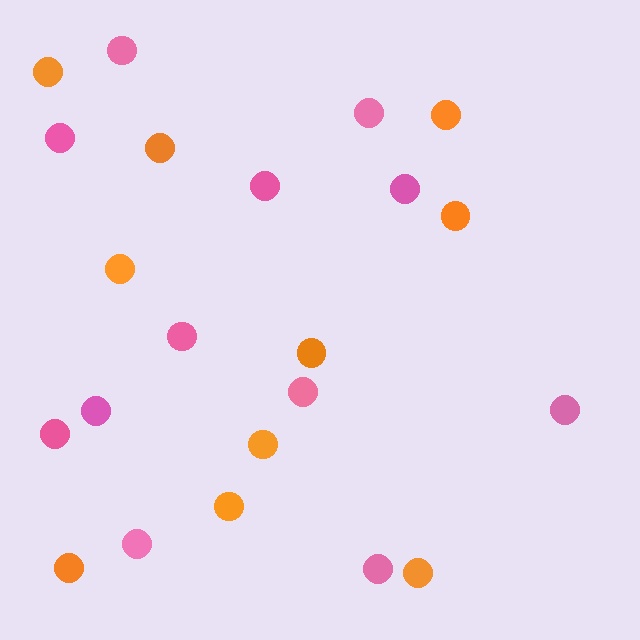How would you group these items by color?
There are 2 groups: one group of orange circles (10) and one group of pink circles (12).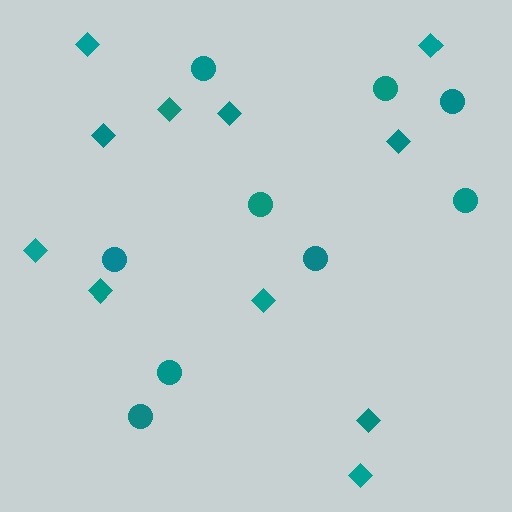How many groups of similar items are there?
There are 2 groups: one group of diamonds (11) and one group of circles (9).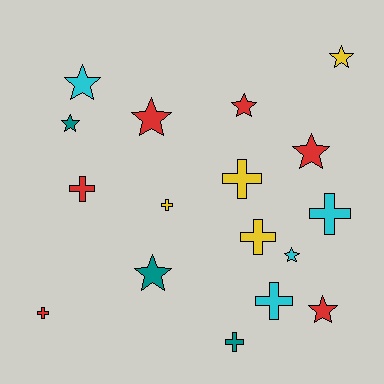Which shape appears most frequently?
Star, with 9 objects.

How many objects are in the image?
There are 17 objects.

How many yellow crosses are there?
There are 3 yellow crosses.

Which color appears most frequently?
Red, with 6 objects.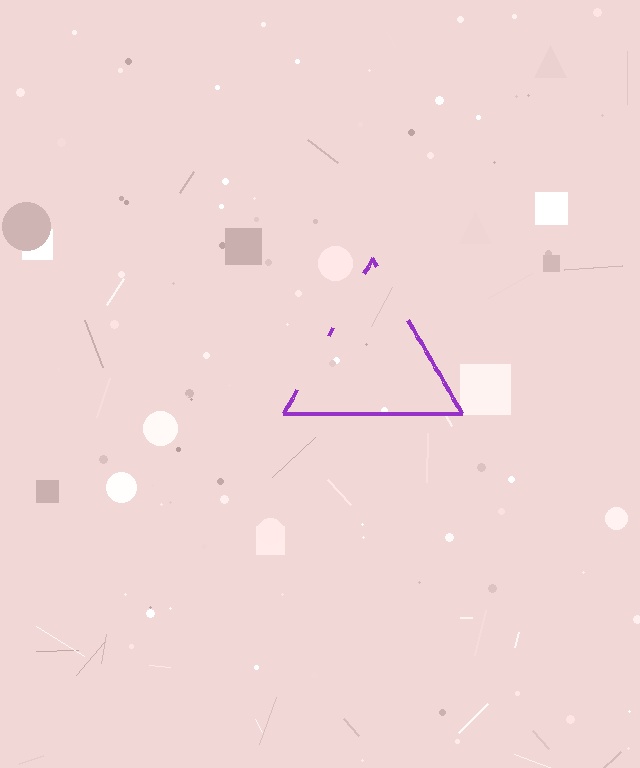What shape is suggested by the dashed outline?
The dashed outline suggests a triangle.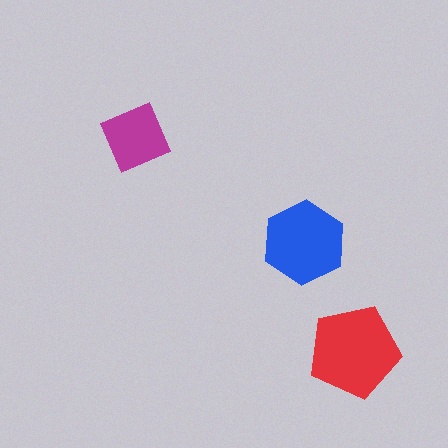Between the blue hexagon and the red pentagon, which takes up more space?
The red pentagon.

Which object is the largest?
The red pentagon.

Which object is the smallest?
The magenta square.